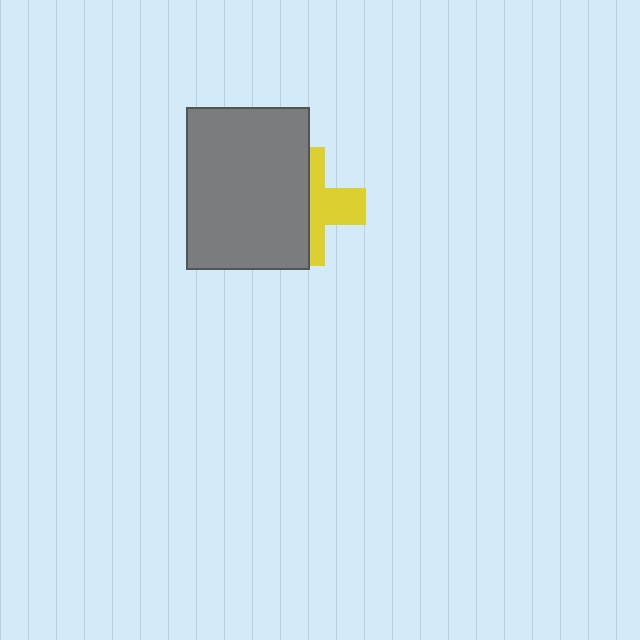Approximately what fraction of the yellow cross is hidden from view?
Roughly 54% of the yellow cross is hidden behind the gray rectangle.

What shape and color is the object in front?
The object in front is a gray rectangle.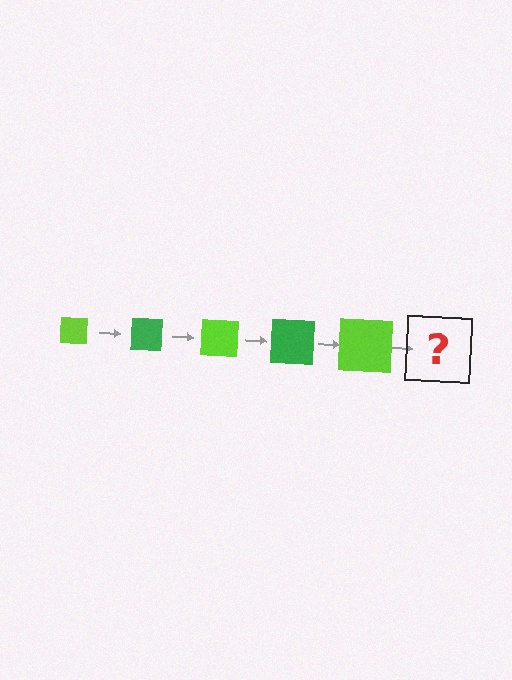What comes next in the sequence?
The next element should be a green square, larger than the previous one.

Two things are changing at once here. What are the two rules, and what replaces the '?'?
The two rules are that the square grows larger each step and the color cycles through lime and green. The '?' should be a green square, larger than the previous one.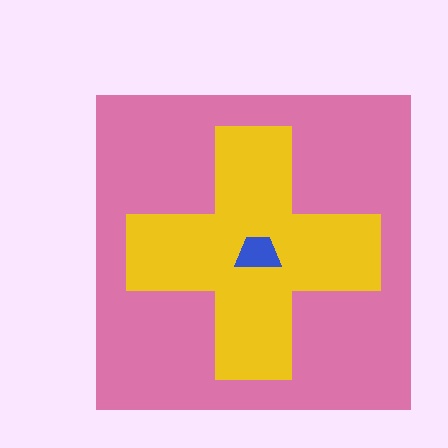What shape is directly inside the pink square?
The yellow cross.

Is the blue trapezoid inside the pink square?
Yes.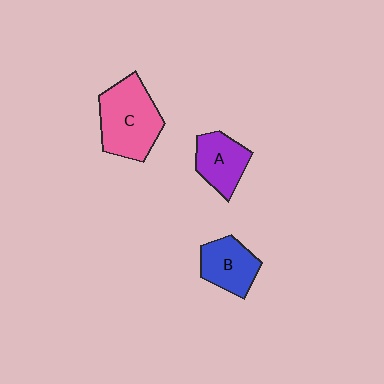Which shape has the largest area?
Shape C (pink).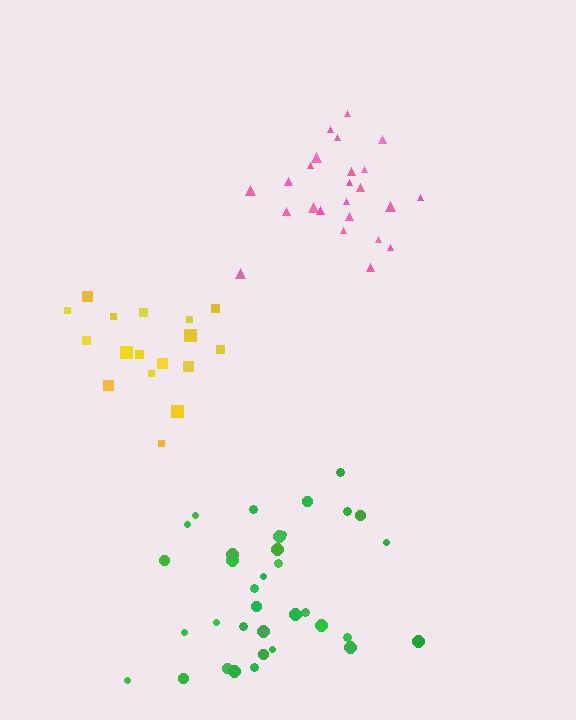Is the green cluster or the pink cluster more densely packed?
Pink.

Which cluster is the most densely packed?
Pink.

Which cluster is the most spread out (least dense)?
Yellow.